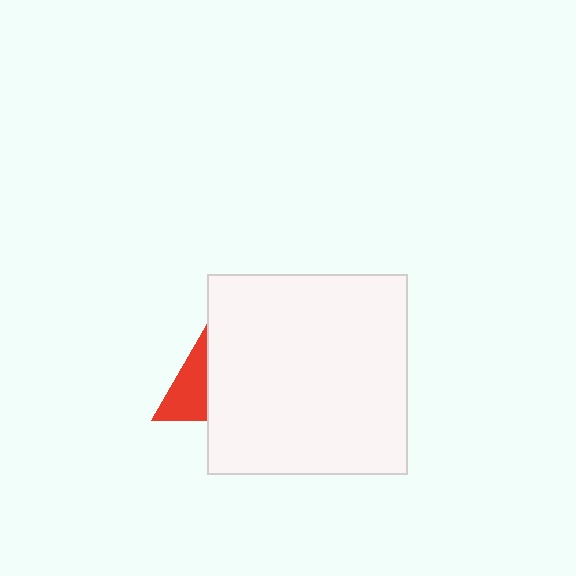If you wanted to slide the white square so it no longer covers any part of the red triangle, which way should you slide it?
Slide it right — that is the most direct way to separate the two shapes.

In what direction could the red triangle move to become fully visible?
The red triangle could move left. That would shift it out from behind the white square entirely.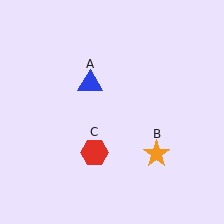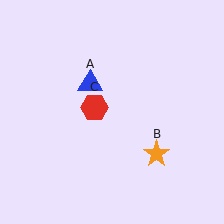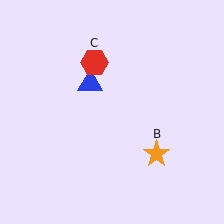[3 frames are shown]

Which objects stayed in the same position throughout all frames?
Blue triangle (object A) and orange star (object B) remained stationary.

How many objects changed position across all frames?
1 object changed position: red hexagon (object C).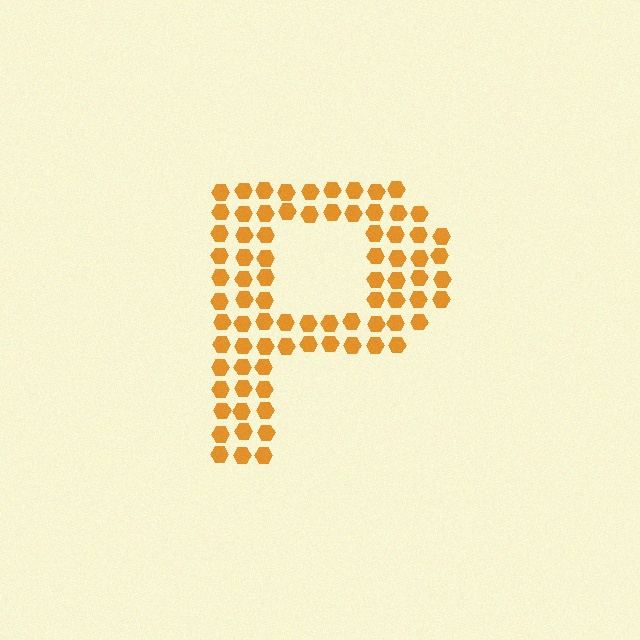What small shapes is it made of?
It is made of small hexagons.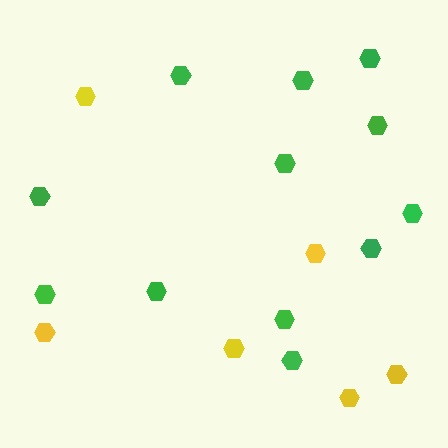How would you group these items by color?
There are 2 groups: one group of yellow hexagons (6) and one group of green hexagons (12).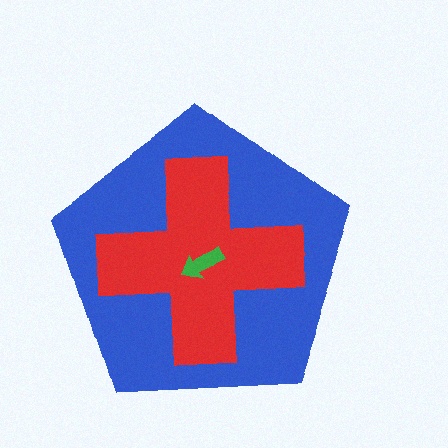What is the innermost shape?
The green arrow.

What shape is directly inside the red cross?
The green arrow.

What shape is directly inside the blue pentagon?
The red cross.